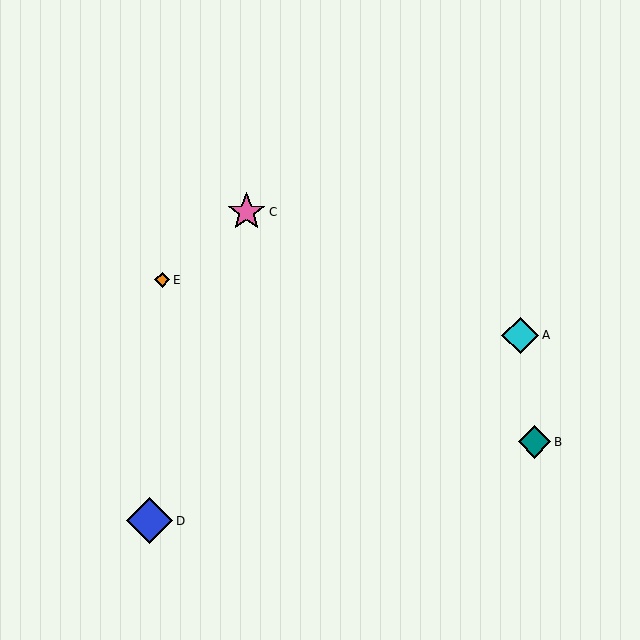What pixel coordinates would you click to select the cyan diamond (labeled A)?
Click at (520, 335) to select the cyan diamond A.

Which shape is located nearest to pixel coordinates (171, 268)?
The orange diamond (labeled E) at (162, 280) is nearest to that location.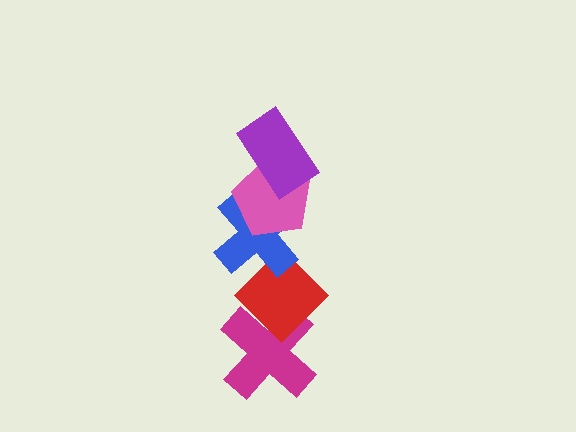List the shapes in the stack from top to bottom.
From top to bottom: the purple rectangle, the pink pentagon, the blue cross, the red diamond, the magenta cross.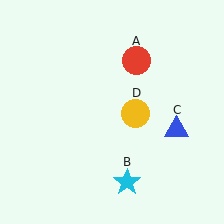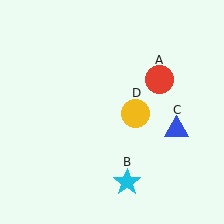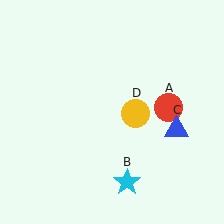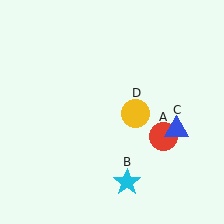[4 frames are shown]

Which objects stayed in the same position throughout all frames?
Cyan star (object B) and blue triangle (object C) and yellow circle (object D) remained stationary.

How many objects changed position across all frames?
1 object changed position: red circle (object A).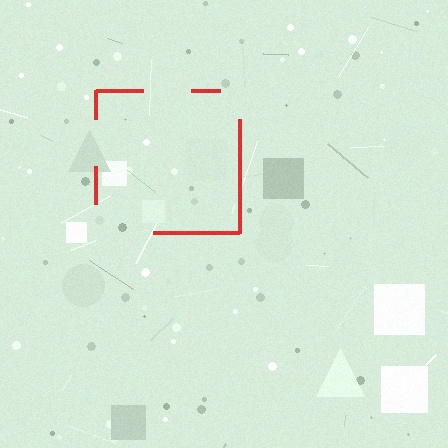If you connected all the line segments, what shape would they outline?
They would outline a square.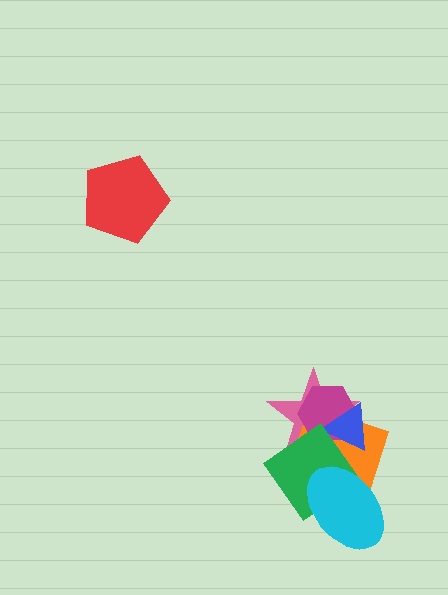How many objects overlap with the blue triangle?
3 objects overlap with the blue triangle.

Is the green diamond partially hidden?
Yes, it is partially covered by another shape.